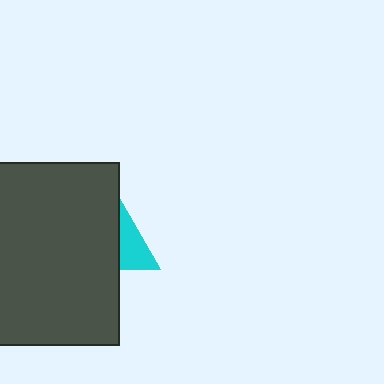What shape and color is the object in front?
The object in front is a dark gray rectangle.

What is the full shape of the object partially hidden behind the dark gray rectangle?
The partially hidden object is a cyan triangle.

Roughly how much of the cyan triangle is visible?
A small part of it is visible (roughly 39%).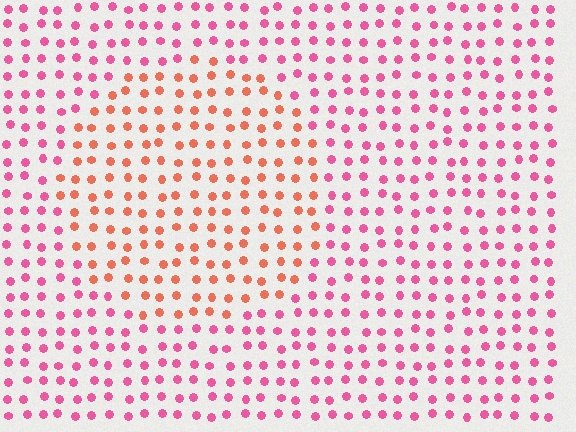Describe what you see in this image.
The image is filled with small pink elements in a uniform arrangement. A circle-shaped region is visible where the elements are tinted to a slightly different hue, forming a subtle color boundary.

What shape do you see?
I see a circle.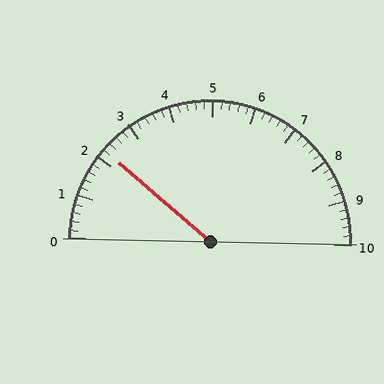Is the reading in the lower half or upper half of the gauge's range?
The reading is in the lower half of the range (0 to 10).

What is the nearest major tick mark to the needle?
The nearest major tick mark is 2.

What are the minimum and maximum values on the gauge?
The gauge ranges from 0 to 10.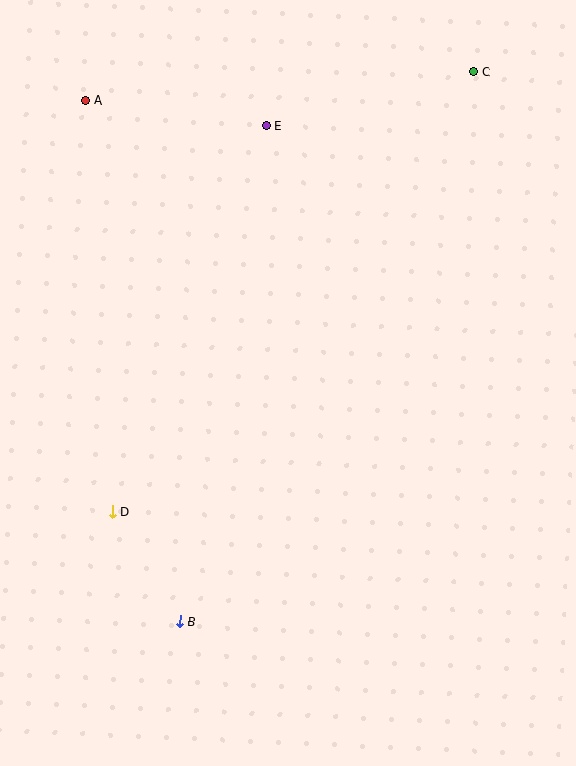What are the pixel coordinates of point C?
Point C is at (474, 72).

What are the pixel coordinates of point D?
Point D is at (112, 512).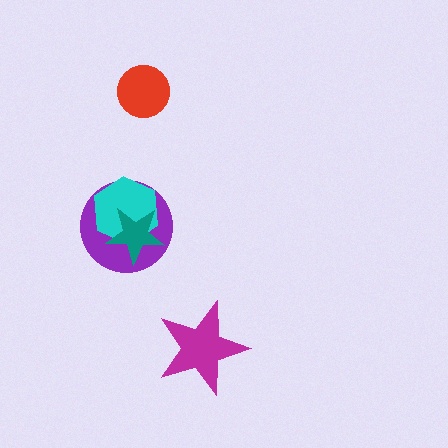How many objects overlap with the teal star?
2 objects overlap with the teal star.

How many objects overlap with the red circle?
0 objects overlap with the red circle.